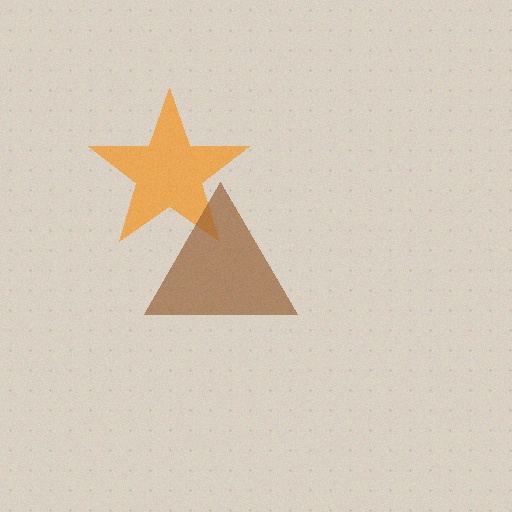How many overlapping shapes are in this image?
There are 2 overlapping shapes in the image.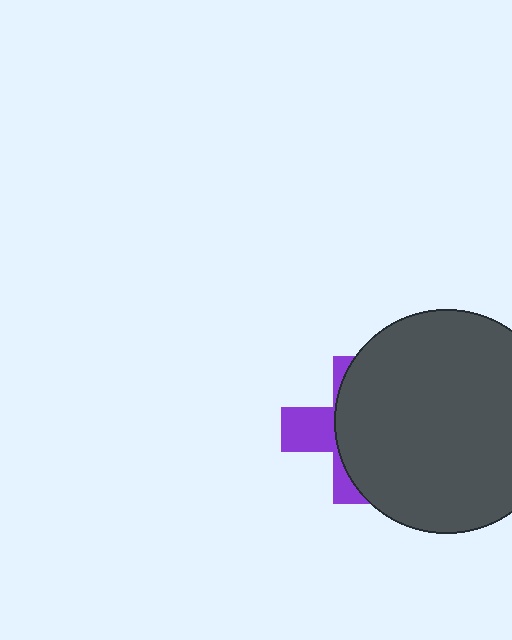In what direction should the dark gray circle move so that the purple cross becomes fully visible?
The dark gray circle should move right. That is the shortest direction to clear the overlap and leave the purple cross fully visible.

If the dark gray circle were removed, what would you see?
You would see the complete purple cross.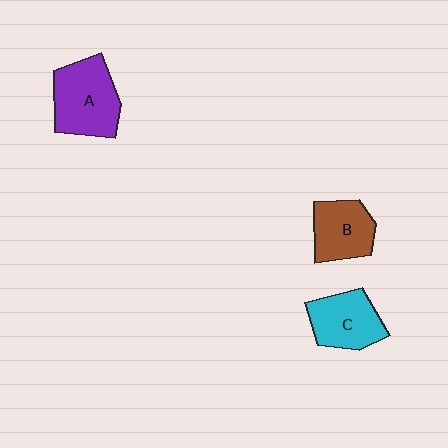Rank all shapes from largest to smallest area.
From largest to smallest: A (purple), C (cyan), B (brown).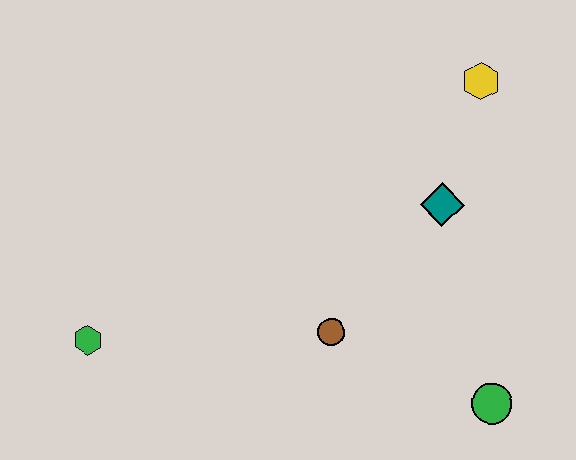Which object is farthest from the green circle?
The green hexagon is farthest from the green circle.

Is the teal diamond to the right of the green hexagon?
Yes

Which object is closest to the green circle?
The brown circle is closest to the green circle.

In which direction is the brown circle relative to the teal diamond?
The brown circle is below the teal diamond.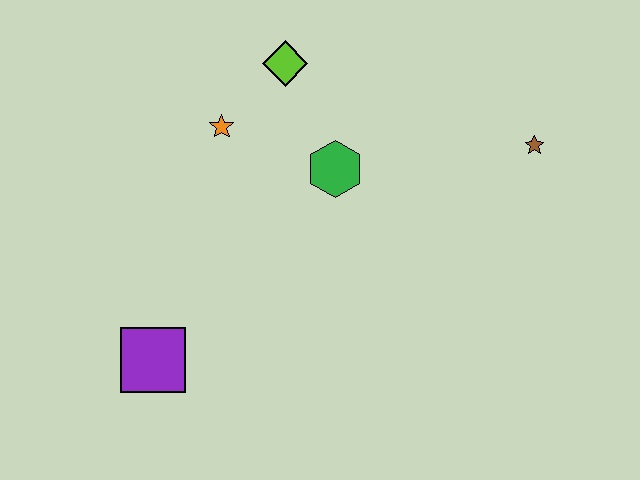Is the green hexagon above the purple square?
Yes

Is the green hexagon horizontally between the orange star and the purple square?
No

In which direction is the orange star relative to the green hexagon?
The orange star is to the left of the green hexagon.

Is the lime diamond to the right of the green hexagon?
No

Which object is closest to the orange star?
The lime diamond is closest to the orange star.